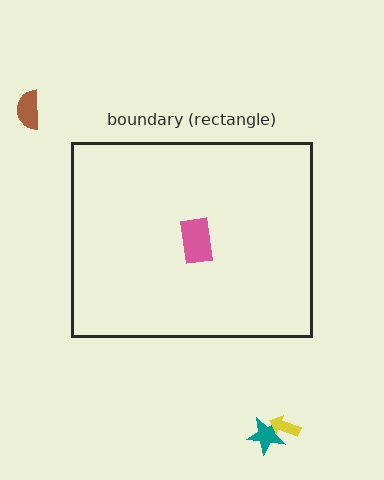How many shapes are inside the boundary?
1 inside, 3 outside.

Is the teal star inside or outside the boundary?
Outside.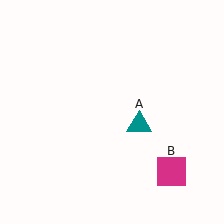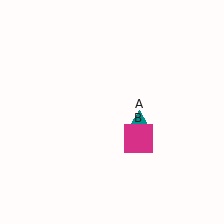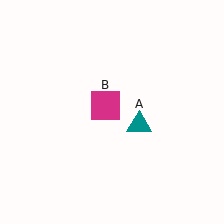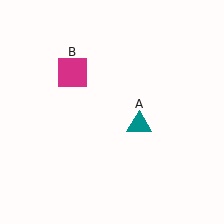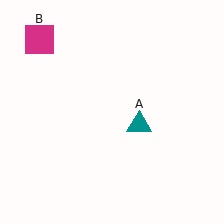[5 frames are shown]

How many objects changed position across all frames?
1 object changed position: magenta square (object B).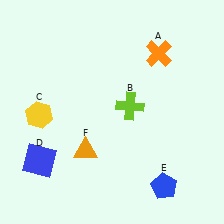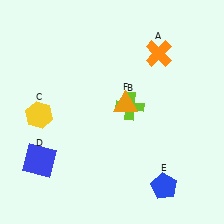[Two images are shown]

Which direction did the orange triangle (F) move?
The orange triangle (F) moved up.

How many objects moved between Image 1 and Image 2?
1 object moved between the two images.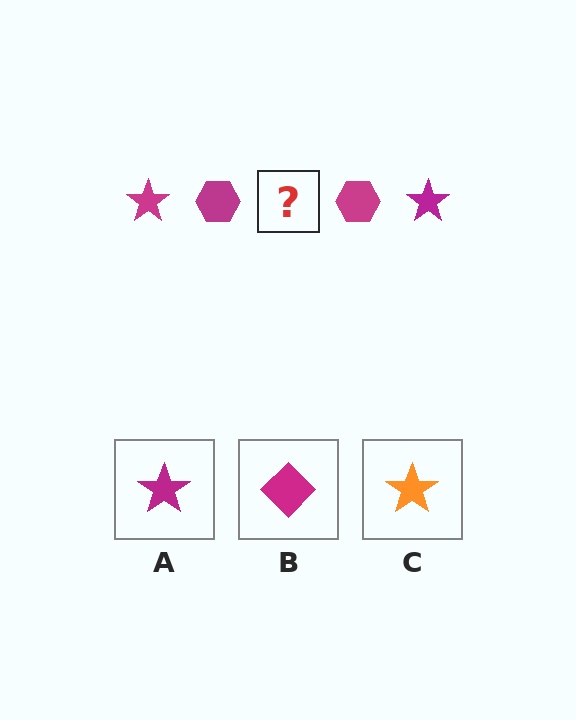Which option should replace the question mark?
Option A.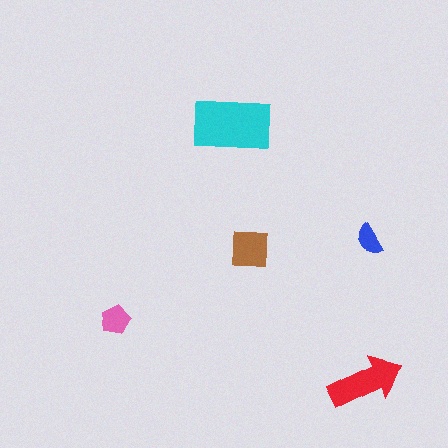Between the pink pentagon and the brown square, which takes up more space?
The brown square.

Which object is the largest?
The cyan rectangle.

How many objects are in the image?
There are 5 objects in the image.